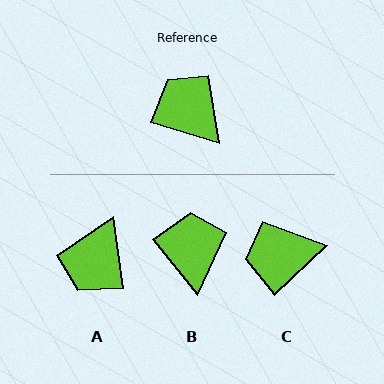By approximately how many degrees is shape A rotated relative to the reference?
Approximately 115 degrees counter-clockwise.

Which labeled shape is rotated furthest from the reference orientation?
A, about 115 degrees away.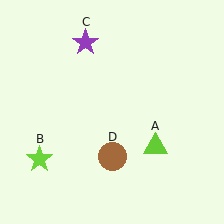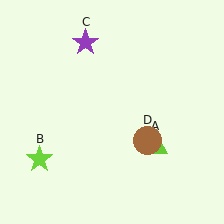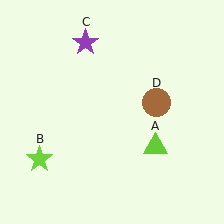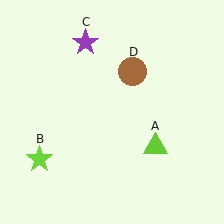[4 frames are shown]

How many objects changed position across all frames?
1 object changed position: brown circle (object D).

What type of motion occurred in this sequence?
The brown circle (object D) rotated counterclockwise around the center of the scene.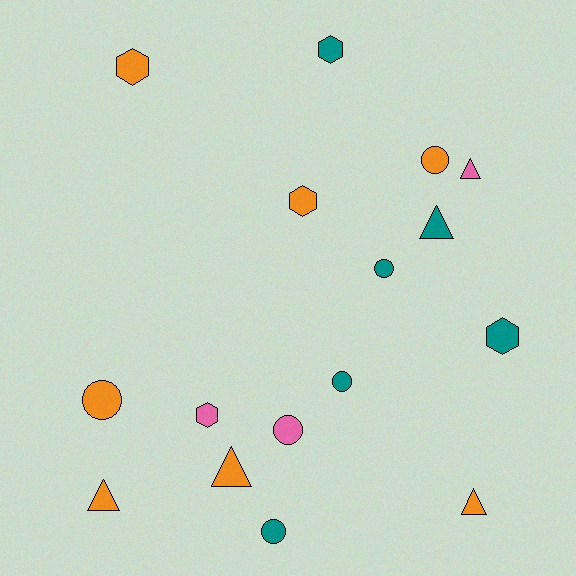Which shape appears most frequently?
Circle, with 6 objects.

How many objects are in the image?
There are 16 objects.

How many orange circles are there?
There are 2 orange circles.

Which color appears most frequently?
Orange, with 7 objects.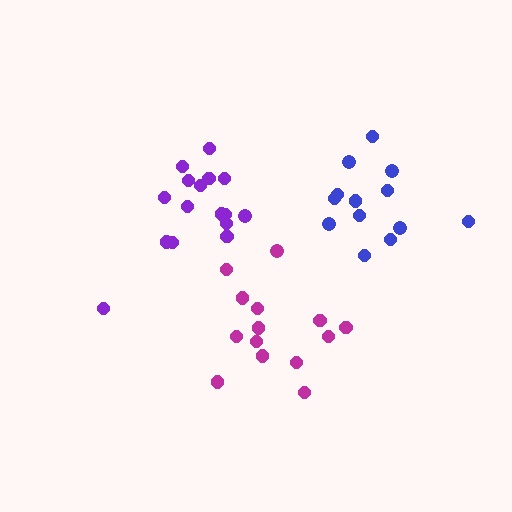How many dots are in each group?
Group 1: 13 dots, Group 2: 16 dots, Group 3: 14 dots (43 total).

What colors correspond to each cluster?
The clusters are colored: blue, purple, magenta.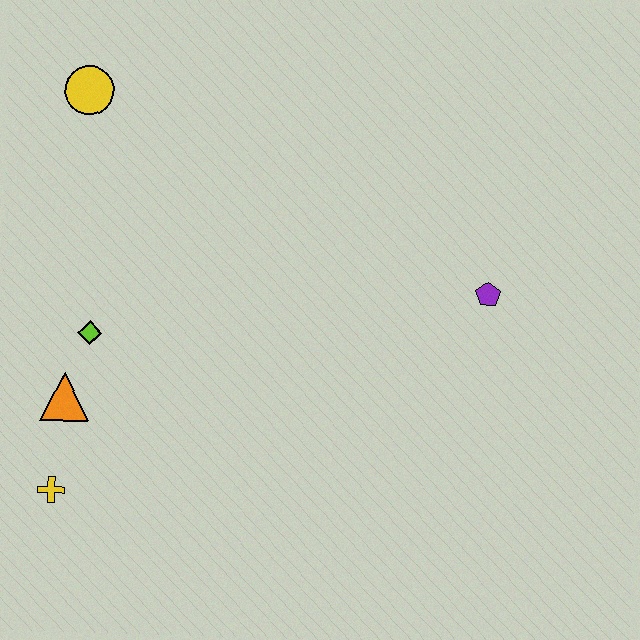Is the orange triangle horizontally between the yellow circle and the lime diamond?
No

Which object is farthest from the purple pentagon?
The yellow cross is farthest from the purple pentagon.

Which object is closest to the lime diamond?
The orange triangle is closest to the lime diamond.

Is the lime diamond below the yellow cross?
No